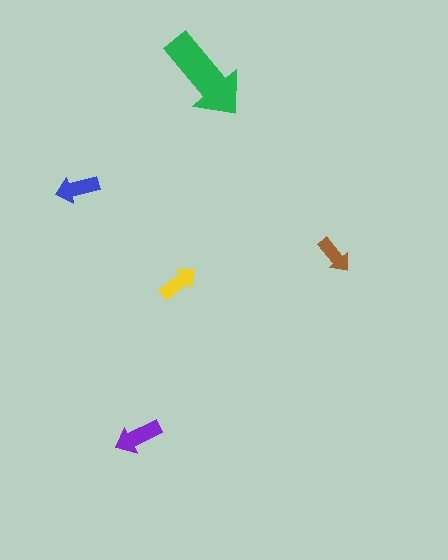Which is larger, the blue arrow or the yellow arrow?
The blue one.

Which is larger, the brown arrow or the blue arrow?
The blue one.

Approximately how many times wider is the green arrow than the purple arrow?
About 2 times wider.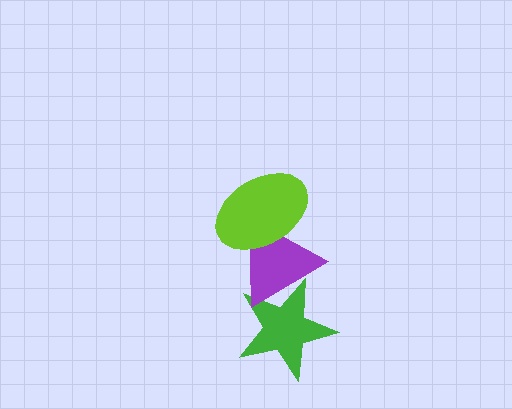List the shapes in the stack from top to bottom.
From top to bottom: the lime ellipse, the purple triangle, the green star.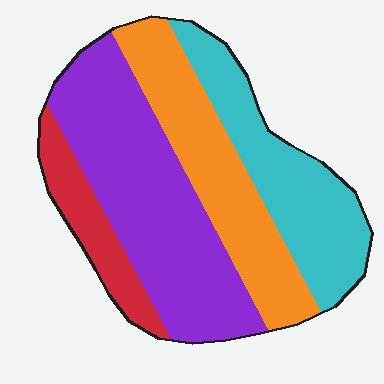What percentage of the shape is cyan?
Cyan takes up about one quarter (1/4) of the shape.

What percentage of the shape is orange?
Orange covers around 25% of the shape.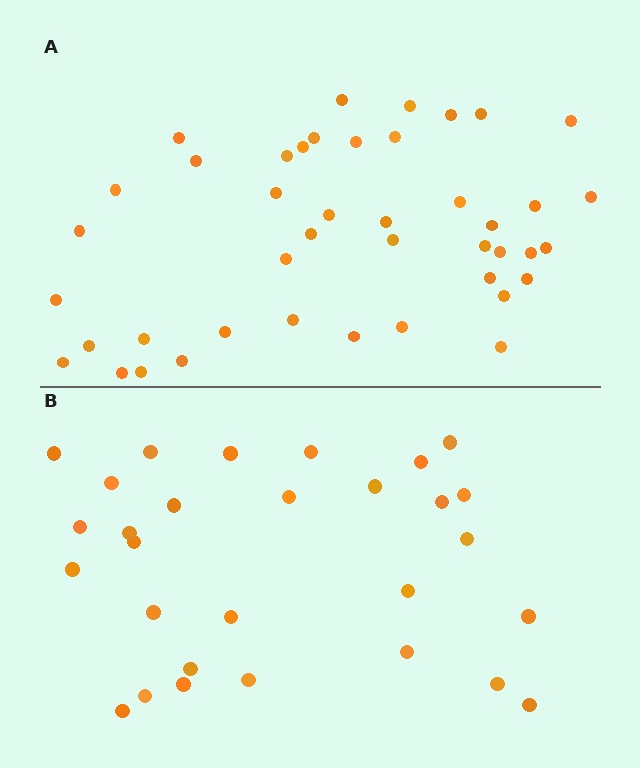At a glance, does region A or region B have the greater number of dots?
Region A (the top region) has more dots.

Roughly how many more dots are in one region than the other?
Region A has approximately 15 more dots than region B.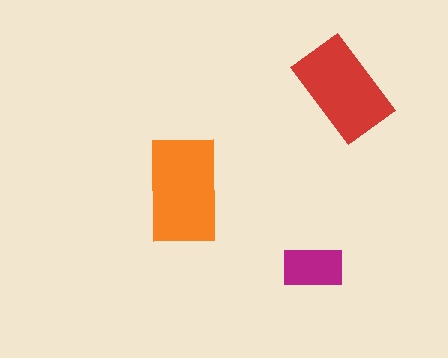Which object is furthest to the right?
The red rectangle is rightmost.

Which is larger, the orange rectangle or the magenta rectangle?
The orange one.